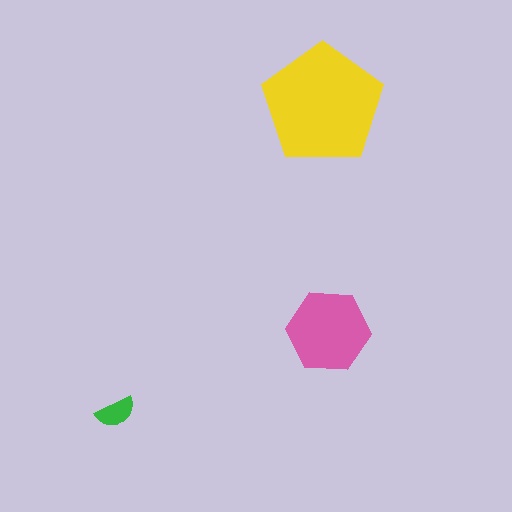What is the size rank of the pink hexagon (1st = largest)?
2nd.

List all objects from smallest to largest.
The green semicircle, the pink hexagon, the yellow pentagon.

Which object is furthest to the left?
The green semicircle is leftmost.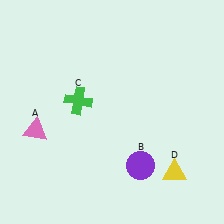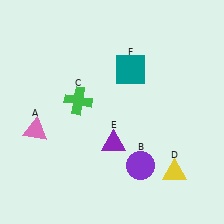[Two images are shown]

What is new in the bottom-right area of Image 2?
A purple triangle (E) was added in the bottom-right area of Image 2.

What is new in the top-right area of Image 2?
A teal square (F) was added in the top-right area of Image 2.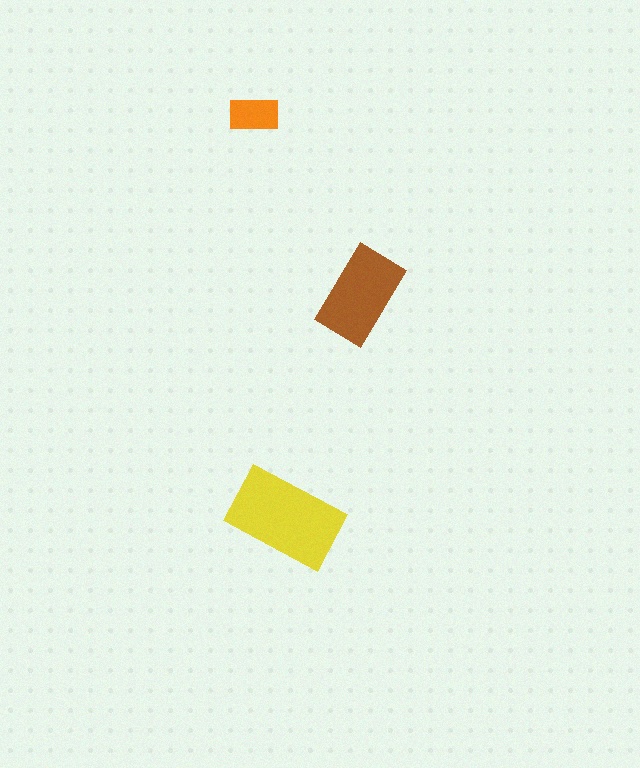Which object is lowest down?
The yellow rectangle is bottommost.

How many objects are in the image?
There are 3 objects in the image.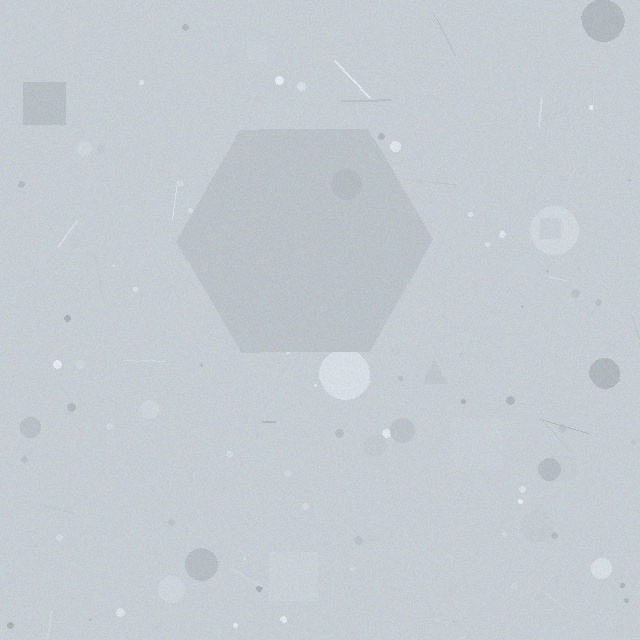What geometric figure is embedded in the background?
A hexagon is embedded in the background.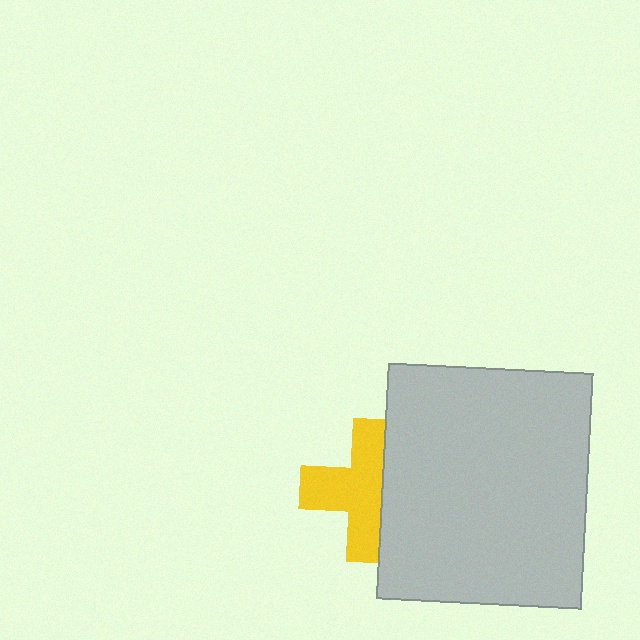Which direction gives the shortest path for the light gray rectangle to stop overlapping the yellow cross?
Moving right gives the shortest separation.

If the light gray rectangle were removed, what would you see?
You would see the complete yellow cross.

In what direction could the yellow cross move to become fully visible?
The yellow cross could move left. That would shift it out from behind the light gray rectangle entirely.